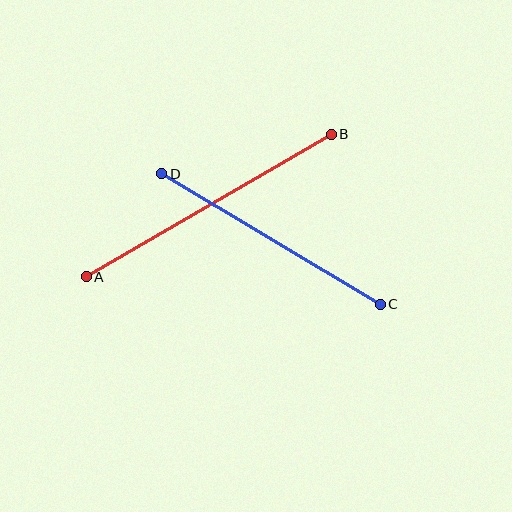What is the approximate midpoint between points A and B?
The midpoint is at approximately (209, 205) pixels.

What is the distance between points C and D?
The distance is approximately 254 pixels.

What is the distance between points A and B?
The distance is approximately 283 pixels.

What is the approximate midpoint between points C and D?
The midpoint is at approximately (271, 239) pixels.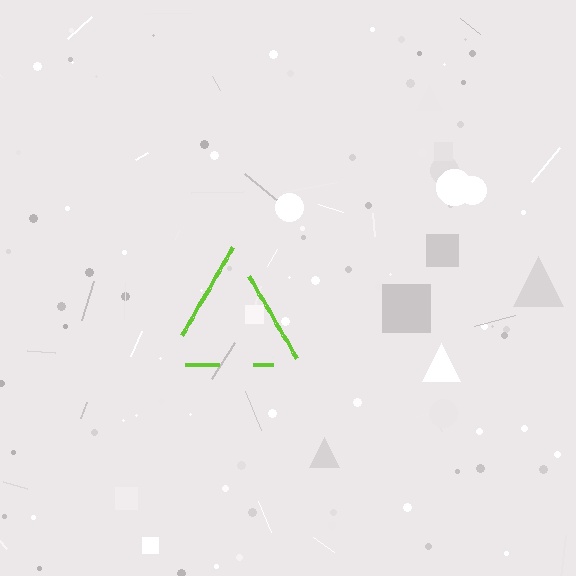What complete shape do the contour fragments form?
The contour fragments form a triangle.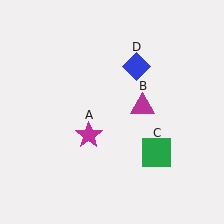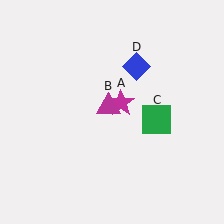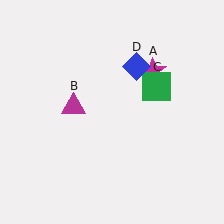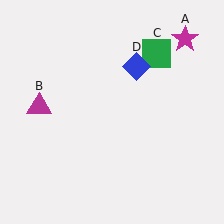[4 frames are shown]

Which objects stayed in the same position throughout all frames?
Blue diamond (object D) remained stationary.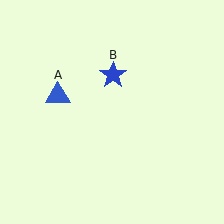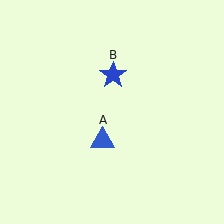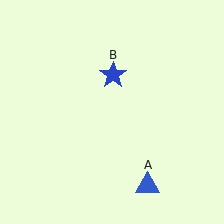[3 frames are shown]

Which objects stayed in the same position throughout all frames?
Blue star (object B) remained stationary.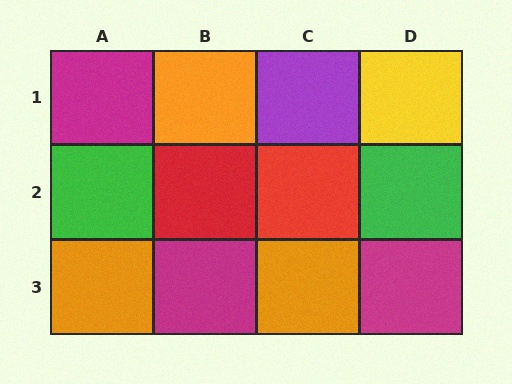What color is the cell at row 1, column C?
Purple.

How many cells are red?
2 cells are red.